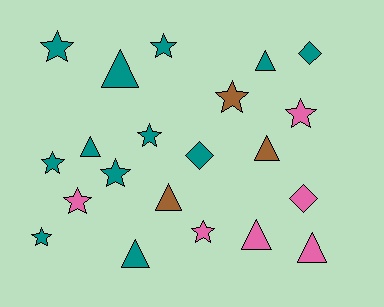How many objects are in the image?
There are 21 objects.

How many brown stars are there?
There is 1 brown star.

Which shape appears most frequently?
Star, with 10 objects.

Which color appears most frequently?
Teal, with 12 objects.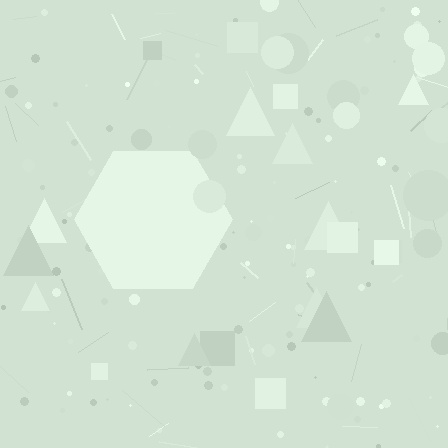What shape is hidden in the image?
A hexagon is hidden in the image.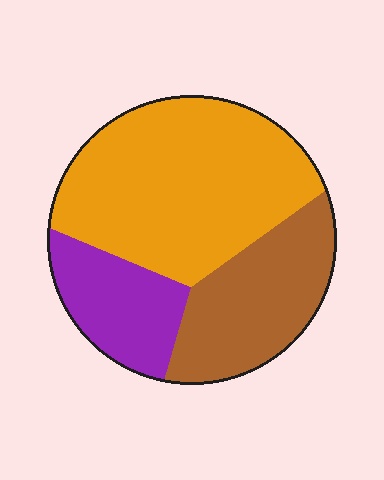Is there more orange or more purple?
Orange.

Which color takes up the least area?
Purple, at roughly 20%.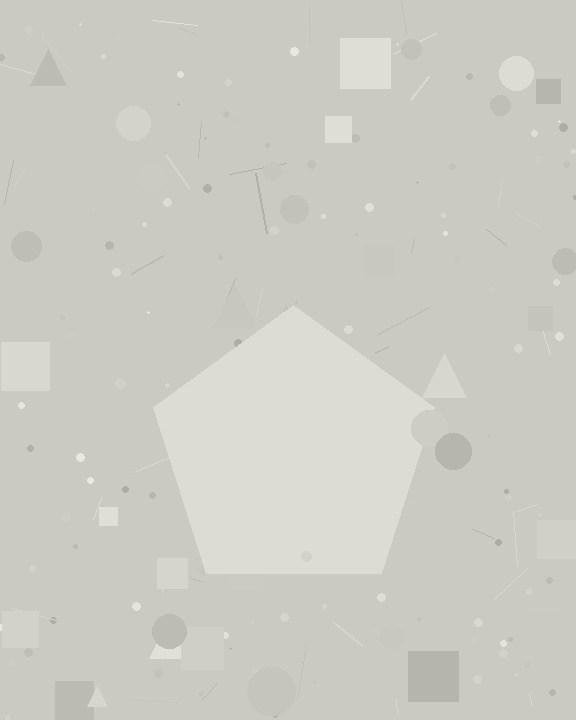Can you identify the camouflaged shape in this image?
The camouflaged shape is a pentagon.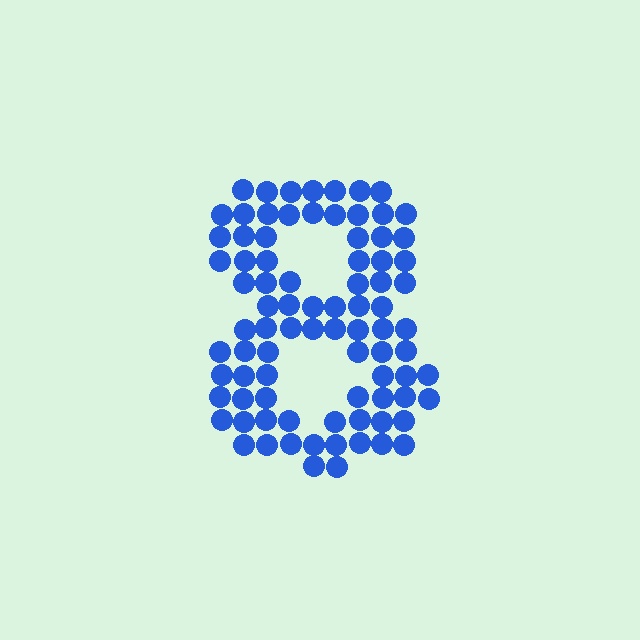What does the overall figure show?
The overall figure shows the digit 8.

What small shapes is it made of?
It is made of small circles.